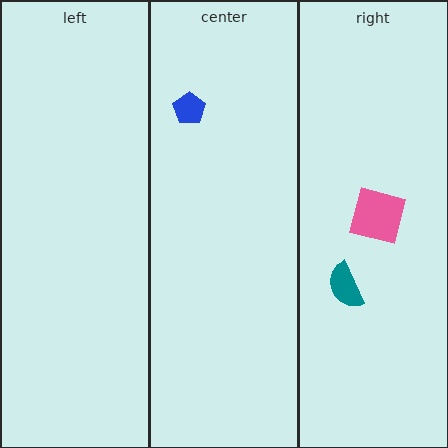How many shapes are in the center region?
1.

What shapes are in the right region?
The pink square, the teal semicircle.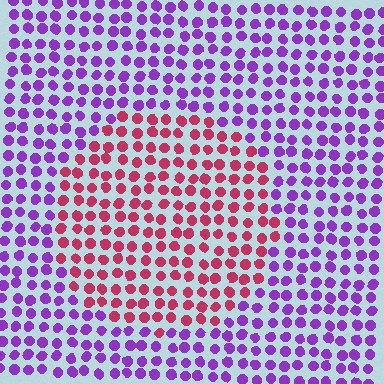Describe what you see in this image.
The image is filled with small purple elements in a uniform arrangement. A circle-shaped region is visible where the elements are tinted to a slightly different hue, forming a subtle color boundary.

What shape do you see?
I see a circle.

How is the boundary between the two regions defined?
The boundary is defined purely by a slight shift in hue (about 60 degrees). Spacing, size, and orientation are identical on both sides.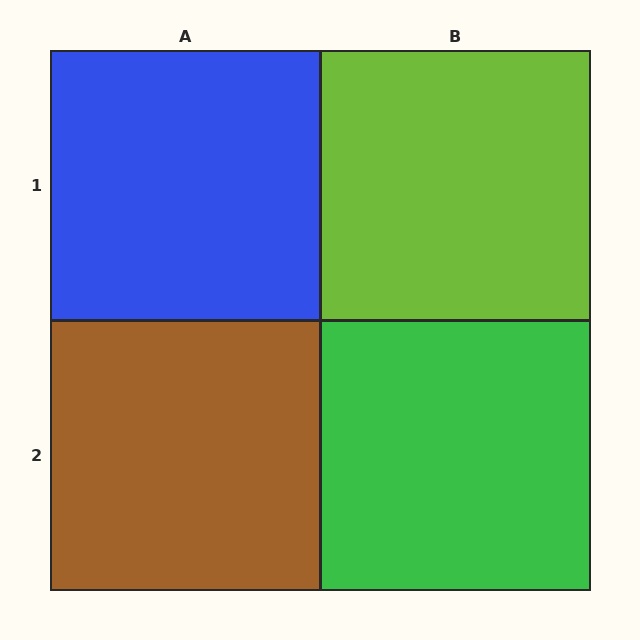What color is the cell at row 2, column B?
Green.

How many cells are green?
1 cell is green.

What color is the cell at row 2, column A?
Brown.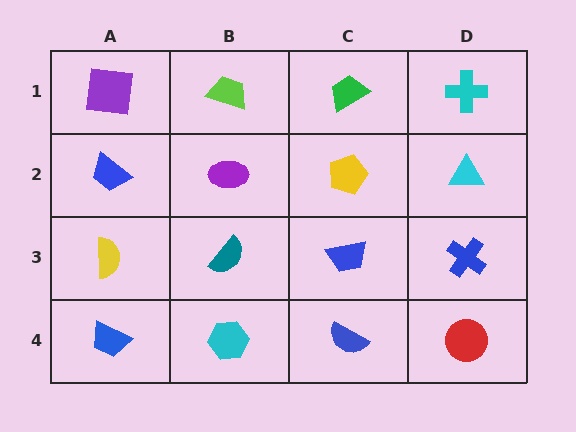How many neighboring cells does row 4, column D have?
2.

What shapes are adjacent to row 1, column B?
A purple ellipse (row 2, column B), a purple square (row 1, column A), a green trapezoid (row 1, column C).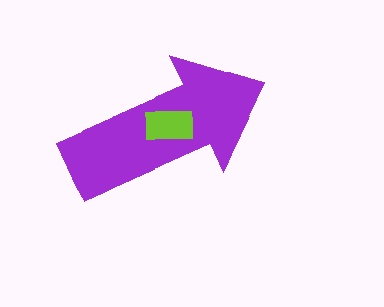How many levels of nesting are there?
2.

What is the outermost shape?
The purple arrow.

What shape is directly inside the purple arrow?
The lime rectangle.